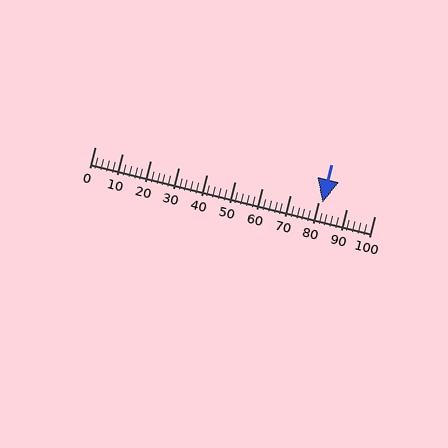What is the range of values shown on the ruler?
The ruler shows values from 0 to 100.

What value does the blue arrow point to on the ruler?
The blue arrow points to approximately 81.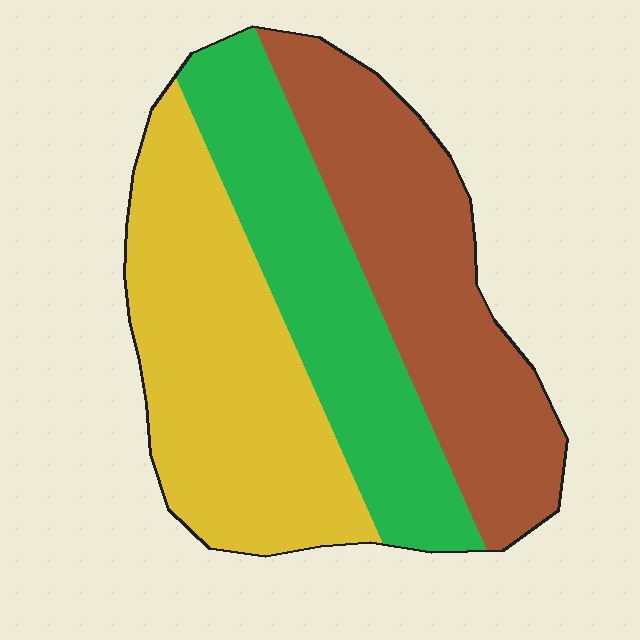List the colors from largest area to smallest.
From largest to smallest: yellow, brown, green.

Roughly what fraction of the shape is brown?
Brown covers 34% of the shape.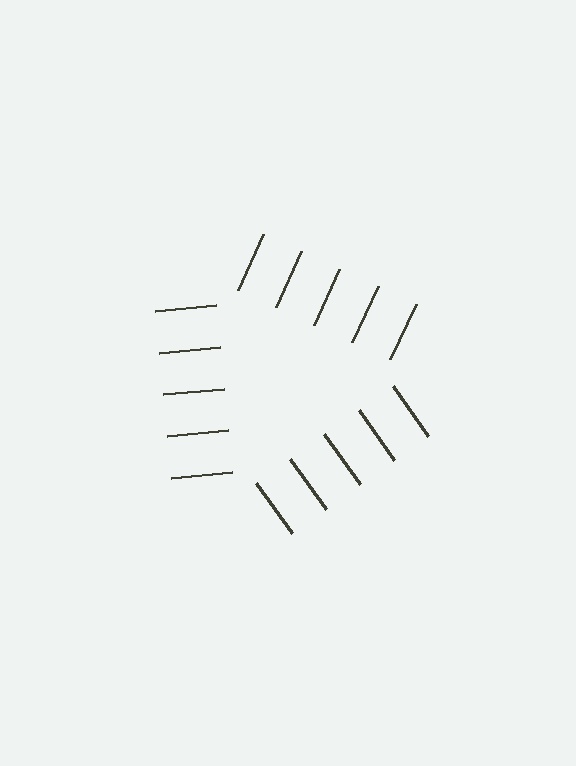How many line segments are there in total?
15 — 5 along each of the 3 edges.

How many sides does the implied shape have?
3 sides — the line-ends trace a triangle.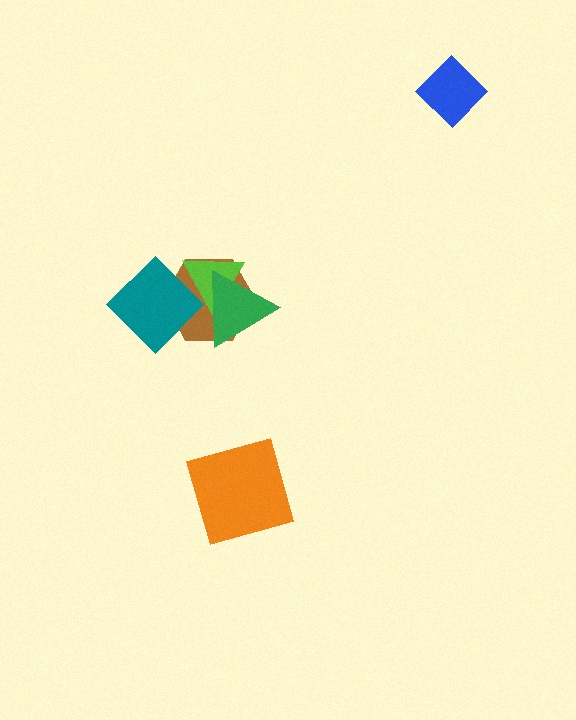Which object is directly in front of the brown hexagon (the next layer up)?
The teal diamond is directly in front of the brown hexagon.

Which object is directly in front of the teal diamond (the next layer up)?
The lime triangle is directly in front of the teal diamond.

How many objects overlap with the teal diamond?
3 objects overlap with the teal diamond.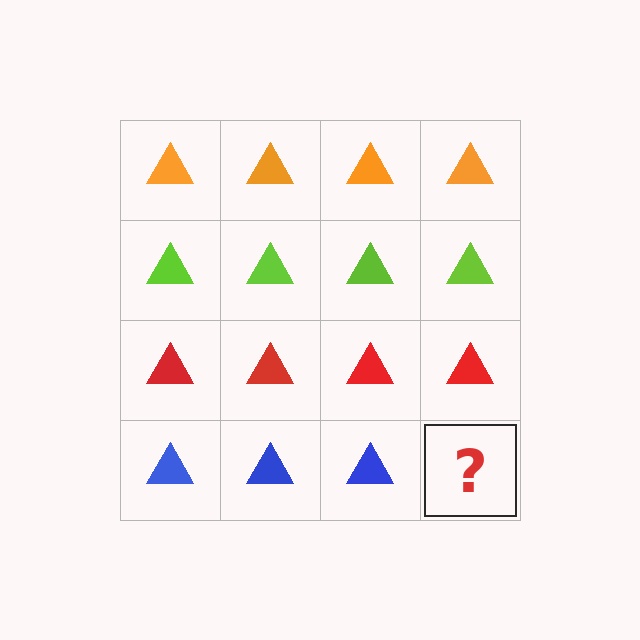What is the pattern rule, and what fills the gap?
The rule is that each row has a consistent color. The gap should be filled with a blue triangle.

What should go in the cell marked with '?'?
The missing cell should contain a blue triangle.